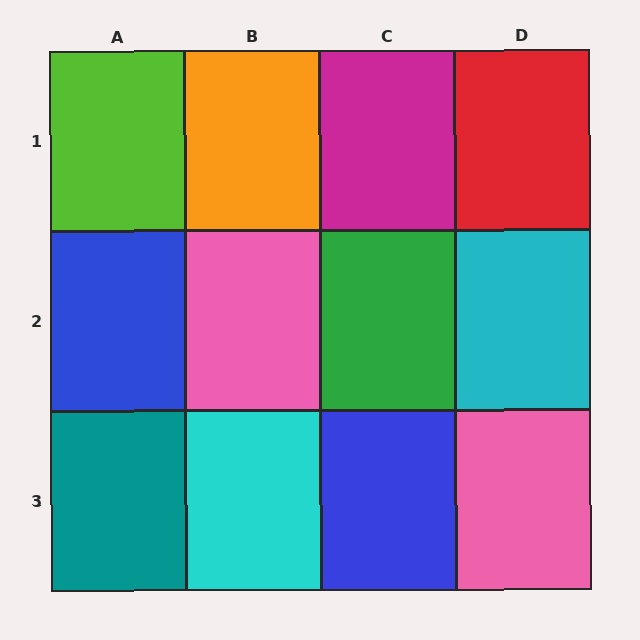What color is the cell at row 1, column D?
Red.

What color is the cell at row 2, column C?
Green.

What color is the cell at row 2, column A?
Blue.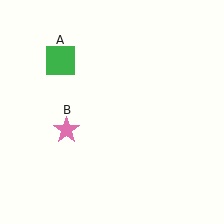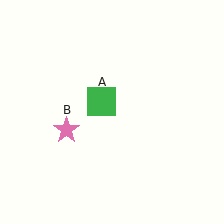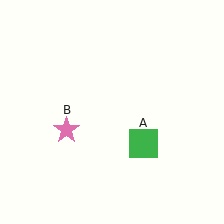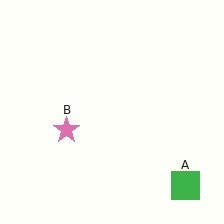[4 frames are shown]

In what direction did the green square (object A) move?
The green square (object A) moved down and to the right.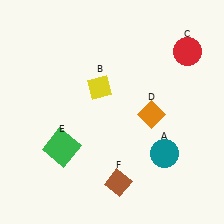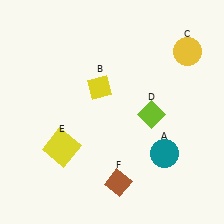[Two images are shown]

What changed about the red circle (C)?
In Image 1, C is red. In Image 2, it changed to yellow.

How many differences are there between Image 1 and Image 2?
There are 3 differences between the two images.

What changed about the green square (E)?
In Image 1, E is green. In Image 2, it changed to yellow.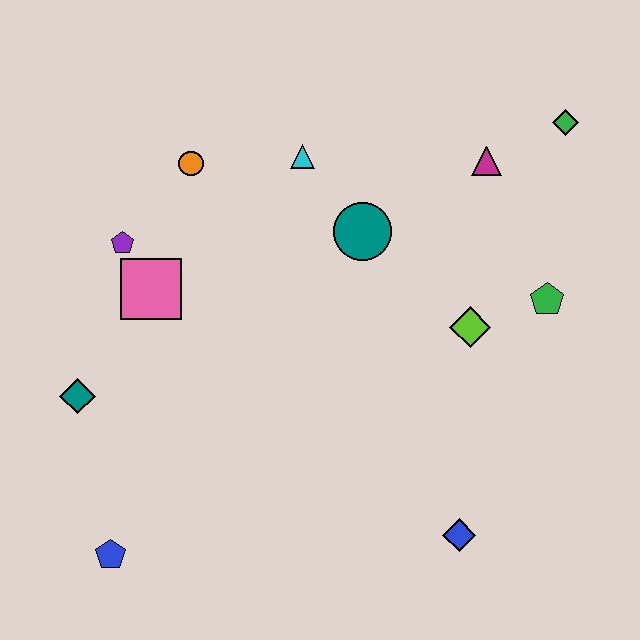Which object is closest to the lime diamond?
The green pentagon is closest to the lime diamond.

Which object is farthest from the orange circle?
The blue diamond is farthest from the orange circle.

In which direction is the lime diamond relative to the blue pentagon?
The lime diamond is to the right of the blue pentagon.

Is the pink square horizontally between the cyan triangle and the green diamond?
No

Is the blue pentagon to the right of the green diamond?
No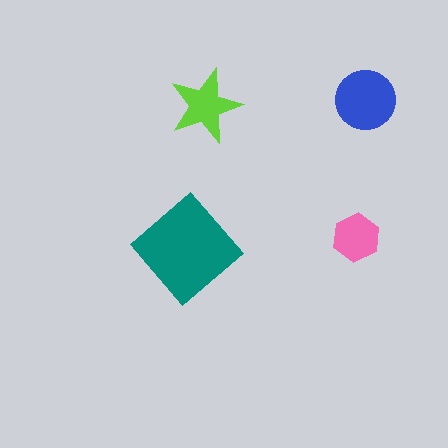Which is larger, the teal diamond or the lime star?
The teal diamond.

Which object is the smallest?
The pink hexagon.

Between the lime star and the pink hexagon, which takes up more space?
The lime star.